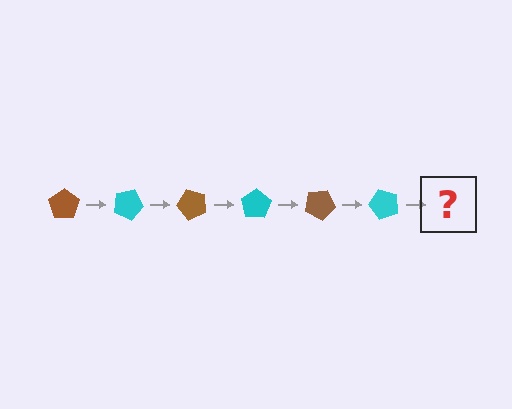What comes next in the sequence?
The next element should be a brown pentagon, rotated 150 degrees from the start.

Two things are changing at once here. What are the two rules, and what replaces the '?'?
The two rules are that it rotates 25 degrees each step and the color cycles through brown and cyan. The '?' should be a brown pentagon, rotated 150 degrees from the start.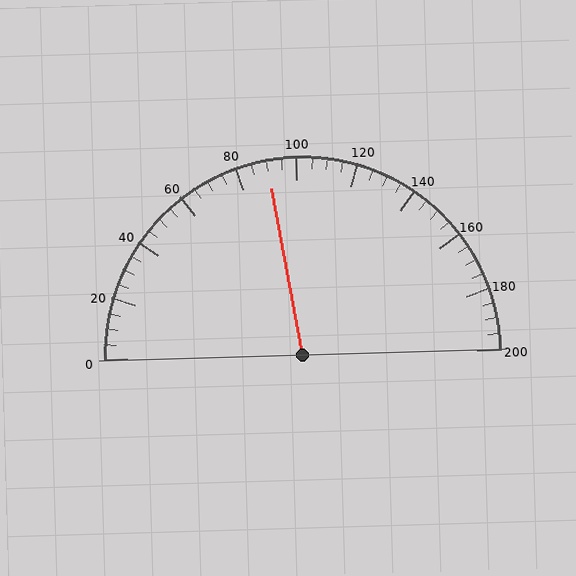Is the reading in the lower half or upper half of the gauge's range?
The reading is in the lower half of the range (0 to 200).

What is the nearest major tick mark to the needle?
The nearest major tick mark is 80.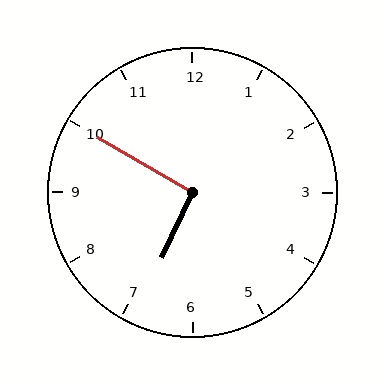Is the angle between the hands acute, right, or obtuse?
It is right.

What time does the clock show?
6:50.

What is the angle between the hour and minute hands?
Approximately 95 degrees.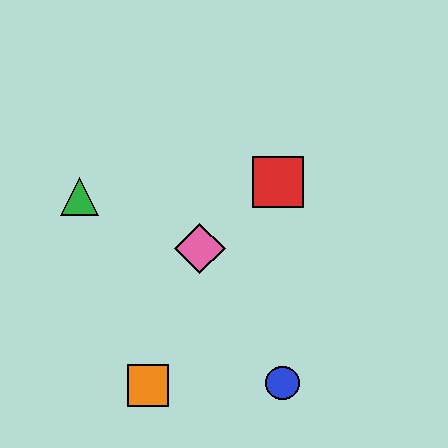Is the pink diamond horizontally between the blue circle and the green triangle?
Yes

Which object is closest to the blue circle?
The orange square is closest to the blue circle.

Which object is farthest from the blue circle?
The green triangle is farthest from the blue circle.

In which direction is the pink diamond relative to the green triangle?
The pink diamond is to the right of the green triangle.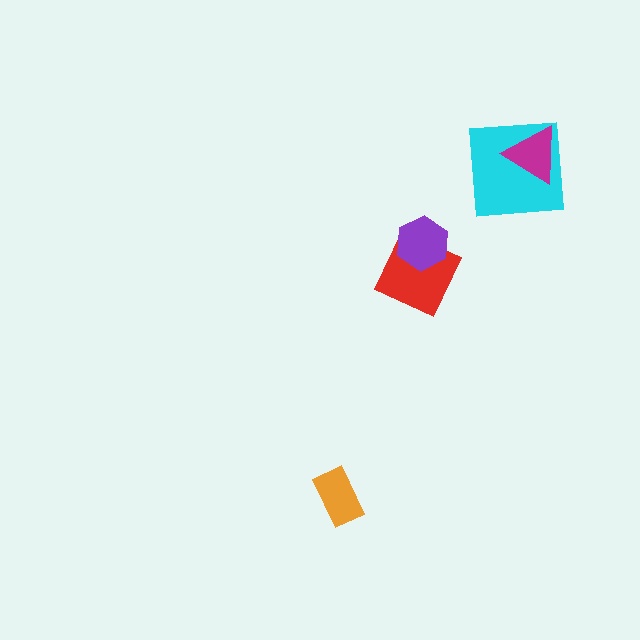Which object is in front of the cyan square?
The magenta triangle is in front of the cyan square.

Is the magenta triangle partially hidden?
No, no other shape covers it.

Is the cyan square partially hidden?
Yes, it is partially covered by another shape.